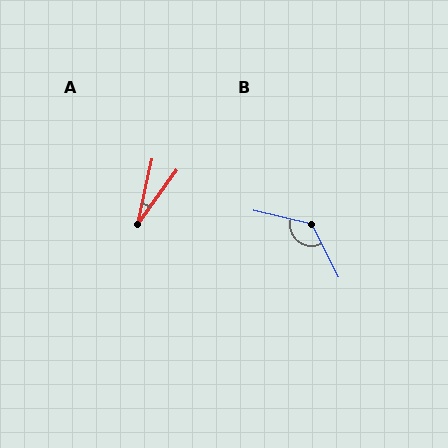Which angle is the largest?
B, at approximately 130 degrees.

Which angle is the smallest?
A, at approximately 24 degrees.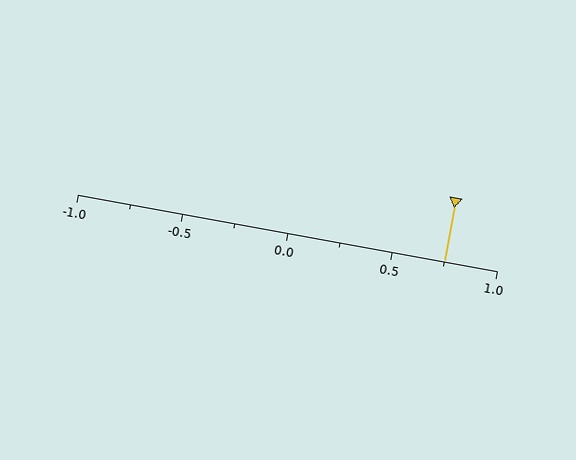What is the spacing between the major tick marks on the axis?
The major ticks are spaced 0.5 apart.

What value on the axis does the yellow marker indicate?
The marker indicates approximately 0.75.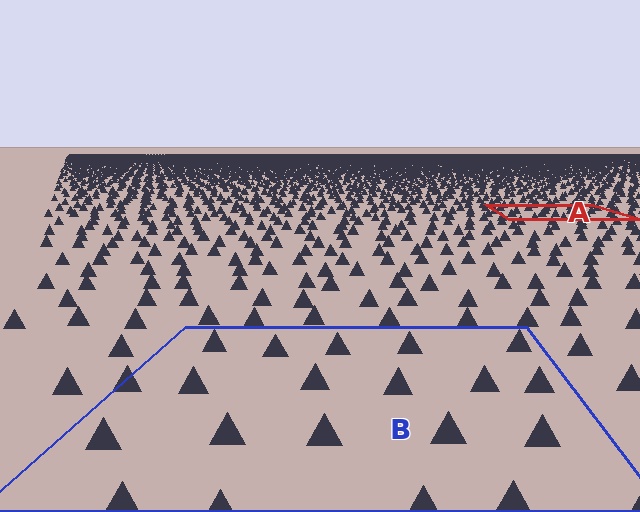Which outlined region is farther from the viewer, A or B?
Region A is farther from the viewer — the texture elements inside it appear smaller and more densely packed.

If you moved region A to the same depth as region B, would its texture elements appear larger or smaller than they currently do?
They would appear larger. At a closer depth, the same texture elements are projected at a bigger on-screen size.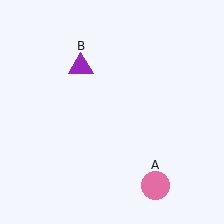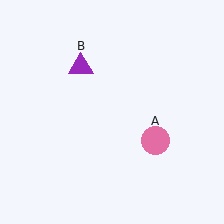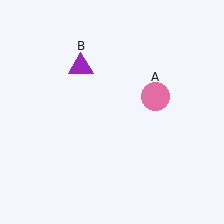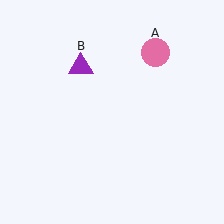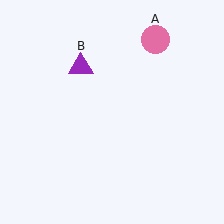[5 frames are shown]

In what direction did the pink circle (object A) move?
The pink circle (object A) moved up.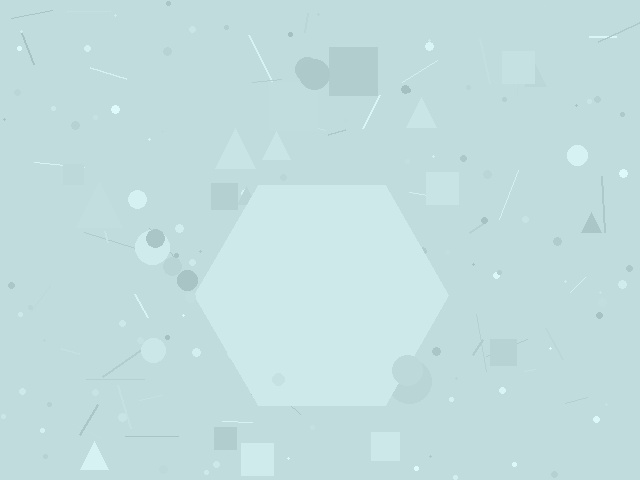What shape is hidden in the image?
A hexagon is hidden in the image.